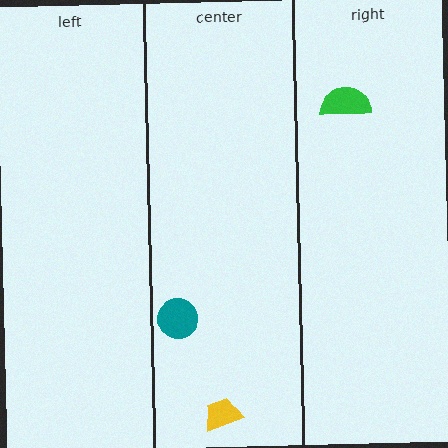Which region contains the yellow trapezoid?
The center region.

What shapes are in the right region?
The green semicircle.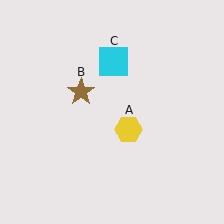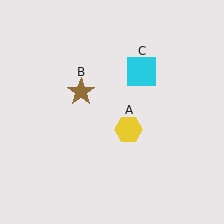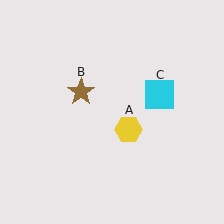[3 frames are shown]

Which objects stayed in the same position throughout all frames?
Yellow hexagon (object A) and brown star (object B) remained stationary.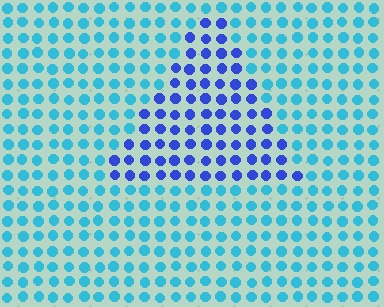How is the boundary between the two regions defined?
The boundary is defined purely by a slight shift in hue (about 42 degrees). Spacing, size, and orientation are identical on both sides.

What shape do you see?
I see a triangle.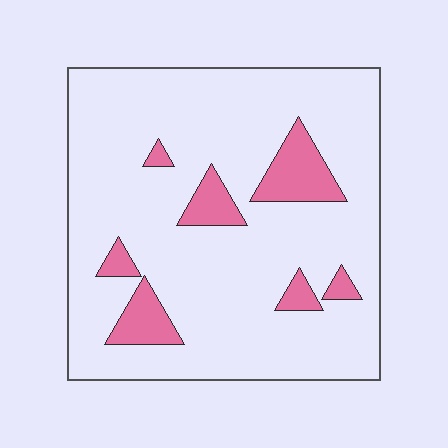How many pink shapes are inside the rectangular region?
7.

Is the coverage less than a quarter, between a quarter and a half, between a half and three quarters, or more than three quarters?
Less than a quarter.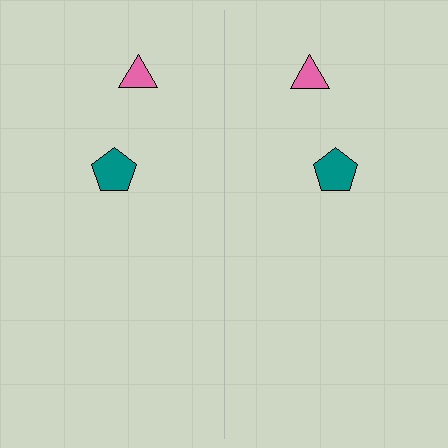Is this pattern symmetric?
Yes, this pattern has bilateral (reflection) symmetry.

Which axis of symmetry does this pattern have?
The pattern has a vertical axis of symmetry running through the center of the image.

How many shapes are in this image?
There are 4 shapes in this image.